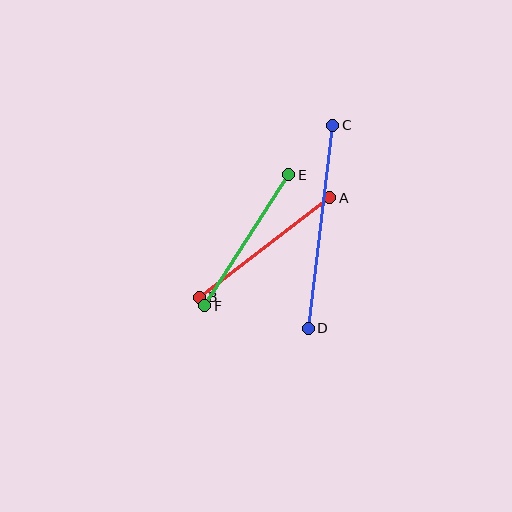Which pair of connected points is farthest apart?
Points C and D are farthest apart.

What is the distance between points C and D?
The distance is approximately 204 pixels.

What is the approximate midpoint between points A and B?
The midpoint is at approximately (265, 247) pixels.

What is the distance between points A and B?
The distance is approximately 164 pixels.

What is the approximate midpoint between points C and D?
The midpoint is at approximately (320, 227) pixels.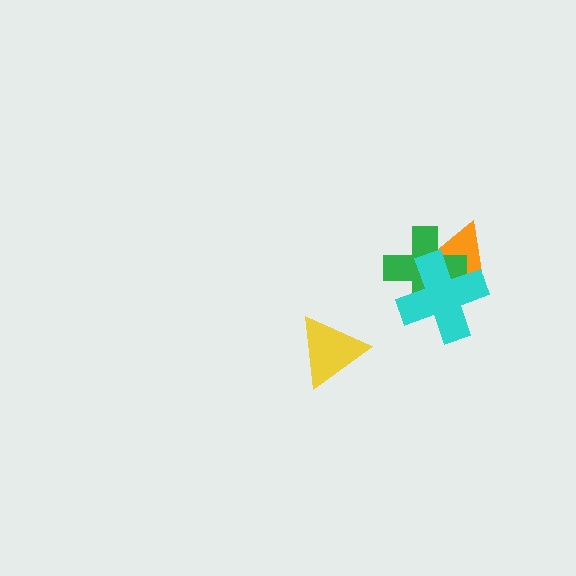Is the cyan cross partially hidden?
No, no other shape covers it.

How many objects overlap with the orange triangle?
2 objects overlap with the orange triangle.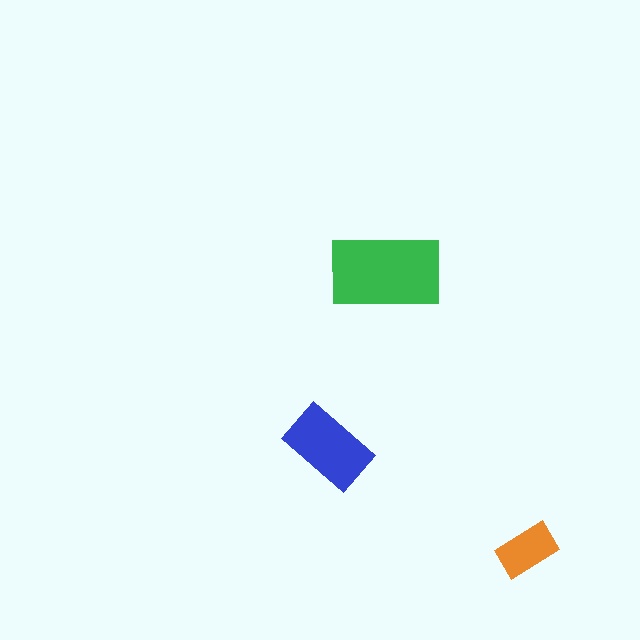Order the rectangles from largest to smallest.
the green one, the blue one, the orange one.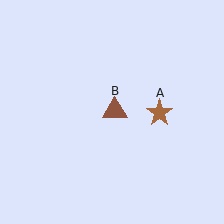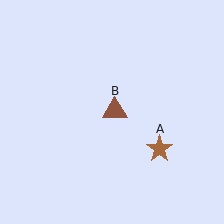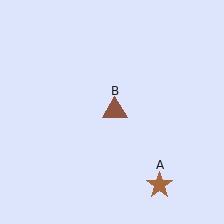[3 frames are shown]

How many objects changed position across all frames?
1 object changed position: brown star (object A).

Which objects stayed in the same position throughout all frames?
Brown triangle (object B) remained stationary.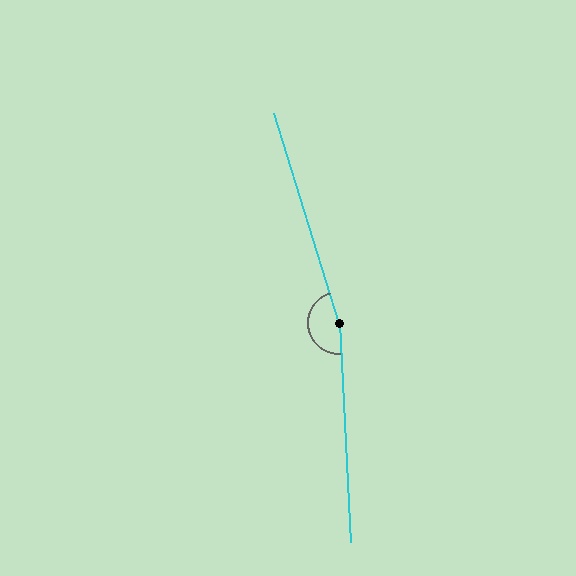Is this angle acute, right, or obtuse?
It is obtuse.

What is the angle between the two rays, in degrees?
Approximately 166 degrees.